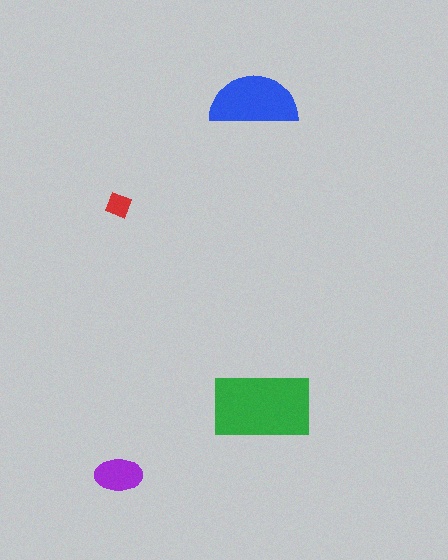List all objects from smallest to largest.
The red diamond, the purple ellipse, the blue semicircle, the green rectangle.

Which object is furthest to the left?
The red diamond is leftmost.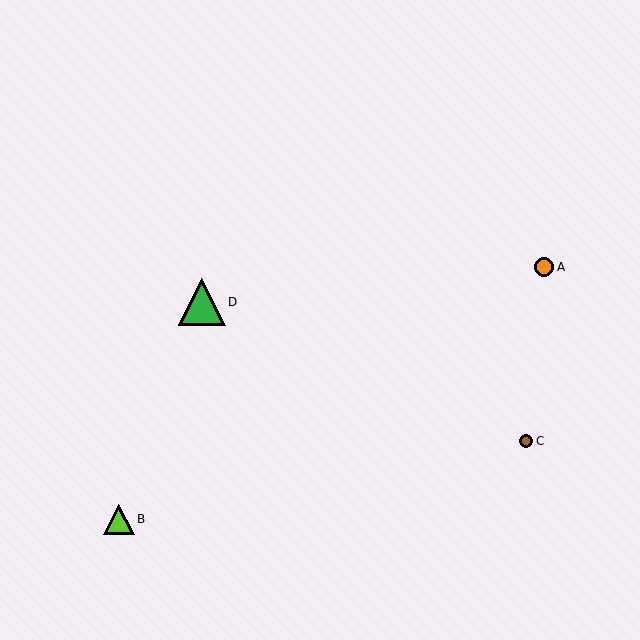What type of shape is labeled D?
Shape D is a green triangle.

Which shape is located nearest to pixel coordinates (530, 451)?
The brown circle (labeled C) at (526, 441) is nearest to that location.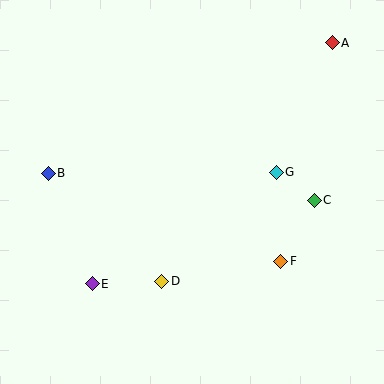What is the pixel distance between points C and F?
The distance between C and F is 70 pixels.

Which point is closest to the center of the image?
Point G at (276, 172) is closest to the center.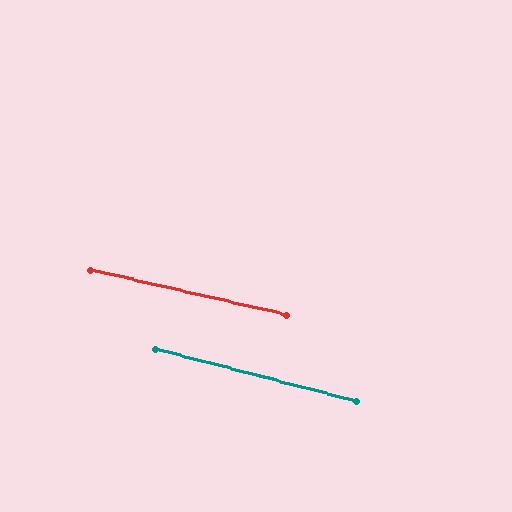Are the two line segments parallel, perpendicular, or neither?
Parallel — their directions differ by only 1.8°.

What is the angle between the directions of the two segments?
Approximately 2 degrees.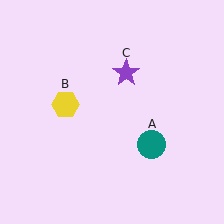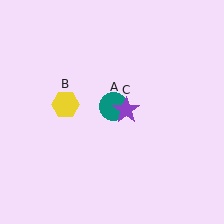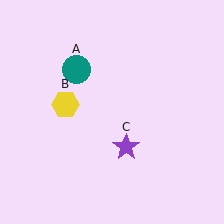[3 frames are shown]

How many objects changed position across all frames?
2 objects changed position: teal circle (object A), purple star (object C).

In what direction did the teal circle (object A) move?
The teal circle (object A) moved up and to the left.